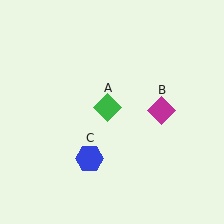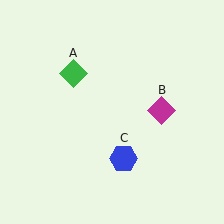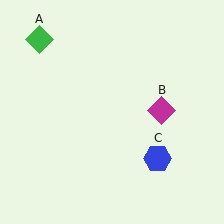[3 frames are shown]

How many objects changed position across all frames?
2 objects changed position: green diamond (object A), blue hexagon (object C).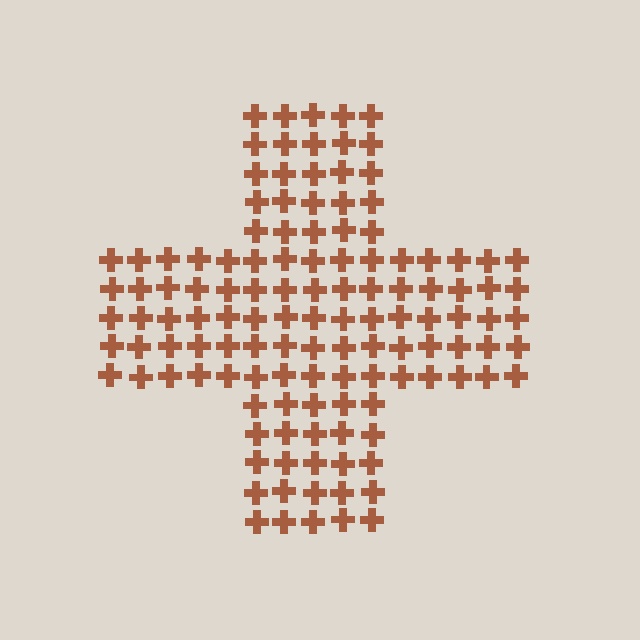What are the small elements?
The small elements are crosses.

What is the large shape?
The large shape is a cross.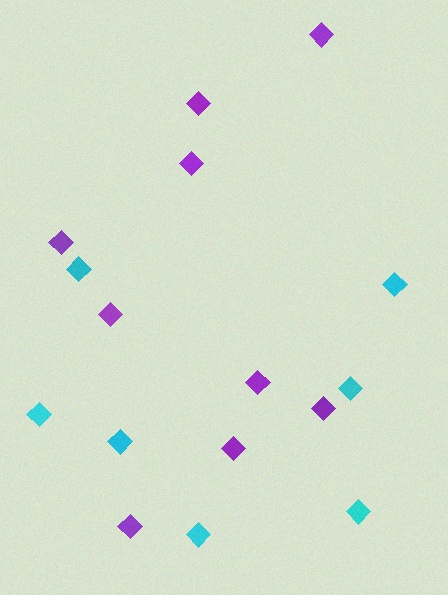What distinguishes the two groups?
There are 2 groups: one group of cyan diamonds (7) and one group of purple diamonds (9).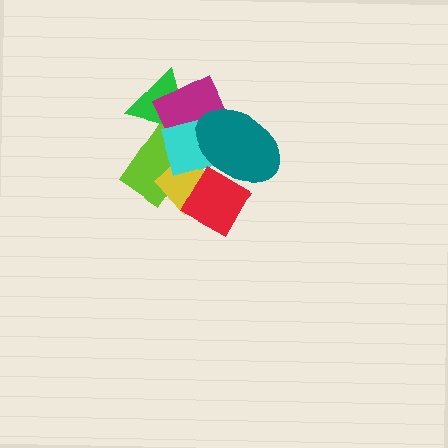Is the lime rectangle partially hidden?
Yes, it is partially covered by another shape.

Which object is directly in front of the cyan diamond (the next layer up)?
The red diamond is directly in front of the cyan diamond.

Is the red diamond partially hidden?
Yes, it is partially covered by another shape.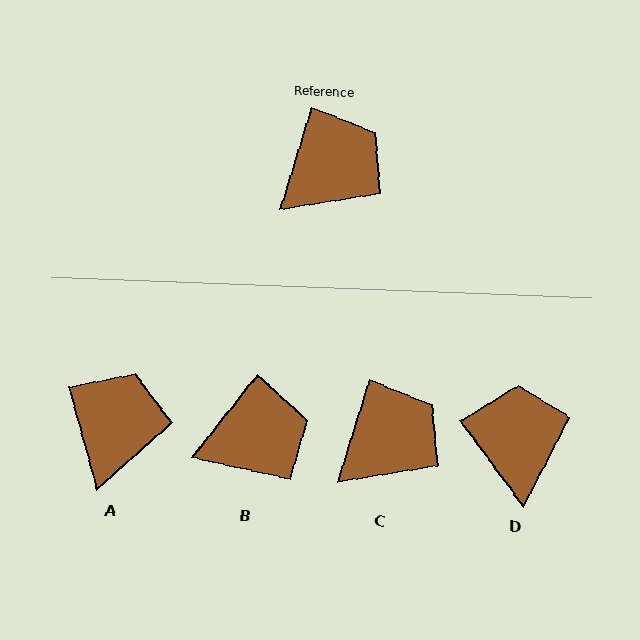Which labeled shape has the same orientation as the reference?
C.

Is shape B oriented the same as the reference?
No, it is off by about 21 degrees.